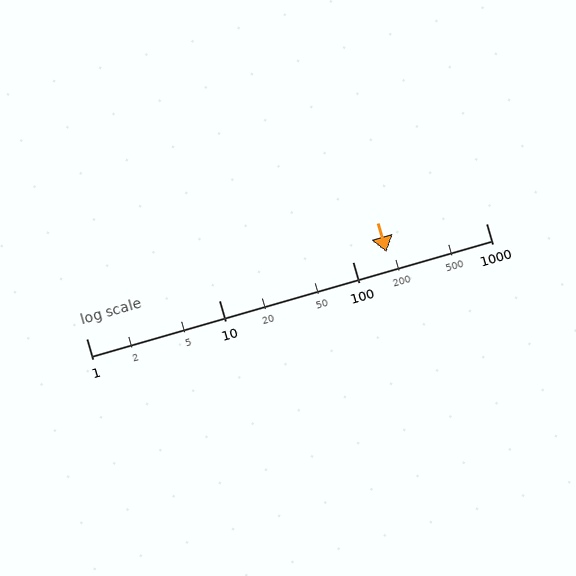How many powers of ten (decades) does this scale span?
The scale spans 3 decades, from 1 to 1000.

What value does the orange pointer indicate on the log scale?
The pointer indicates approximately 180.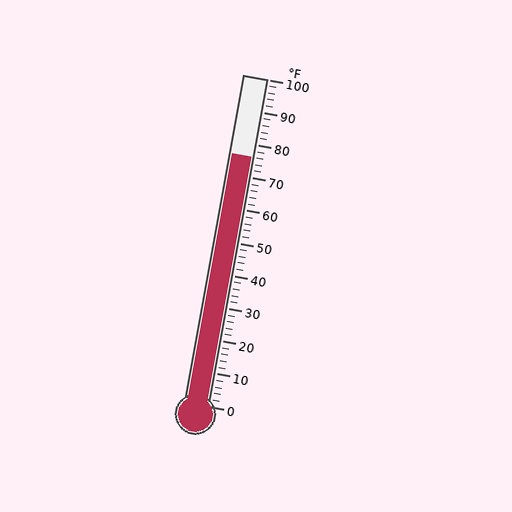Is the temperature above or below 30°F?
The temperature is above 30°F.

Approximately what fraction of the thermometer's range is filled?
The thermometer is filled to approximately 75% of its range.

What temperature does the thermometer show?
The thermometer shows approximately 76°F.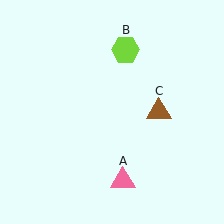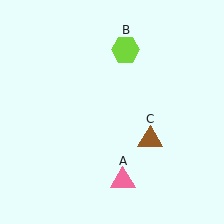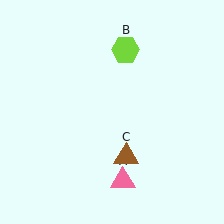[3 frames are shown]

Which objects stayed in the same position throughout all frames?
Pink triangle (object A) and lime hexagon (object B) remained stationary.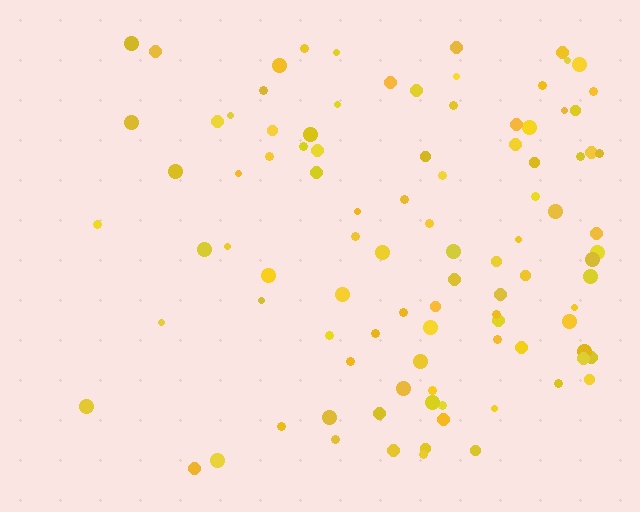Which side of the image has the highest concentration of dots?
The right.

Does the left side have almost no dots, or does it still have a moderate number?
Still a moderate number, just noticeably fewer than the right.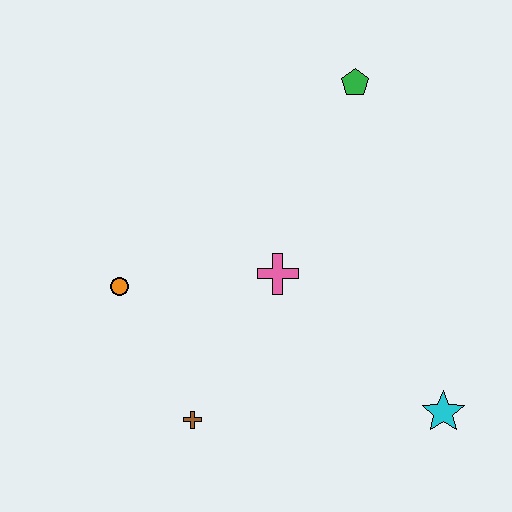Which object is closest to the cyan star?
The pink cross is closest to the cyan star.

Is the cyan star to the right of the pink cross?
Yes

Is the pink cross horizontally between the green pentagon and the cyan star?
No